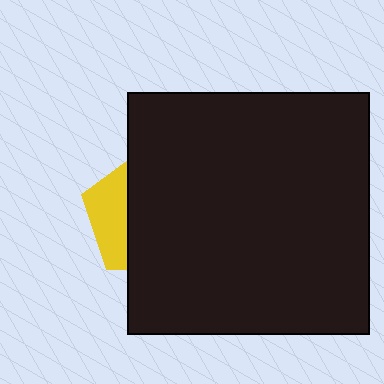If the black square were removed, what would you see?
You would see the complete yellow pentagon.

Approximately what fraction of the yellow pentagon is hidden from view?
Roughly 69% of the yellow pentagon is hidden behind the black square.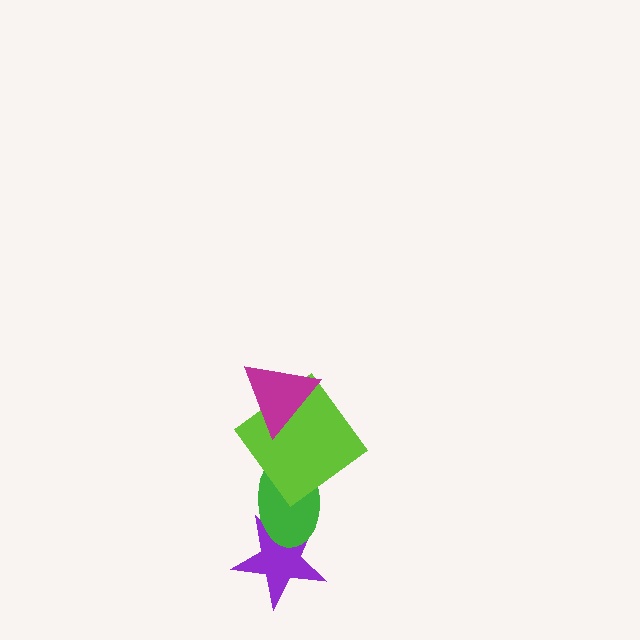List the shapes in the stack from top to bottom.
From top to bottom: the magenta triangle, the lime diamond, the green ellipse, the purple star.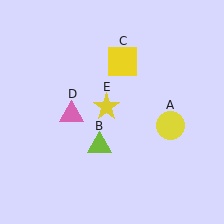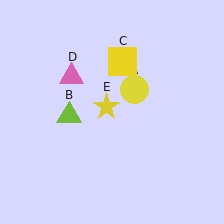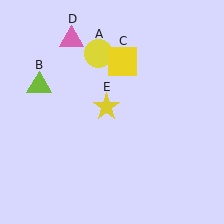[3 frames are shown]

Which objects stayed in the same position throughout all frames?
Yellow square (object C) and yellow star (object E) remained stationary.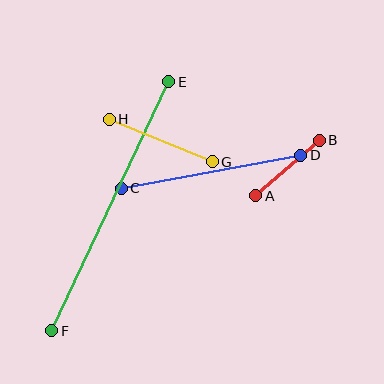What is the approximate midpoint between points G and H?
The midpoint is at approximately (161, 140) pixels.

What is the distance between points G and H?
The distance is approximately 112 pixels.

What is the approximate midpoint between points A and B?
The midpoint is at approximately (287, 168) pixels.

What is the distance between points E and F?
The distance is approximately 275 pixels.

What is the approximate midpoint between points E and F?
The midpoint is at approximately (110, 206) pixels.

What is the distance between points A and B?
The distance is approximately 84 pixels.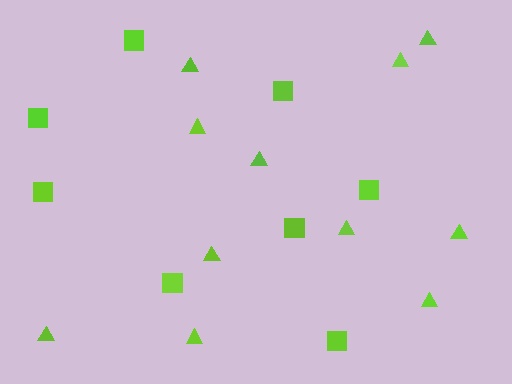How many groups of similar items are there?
There are 2 groups: one group of triangles (11) and one group of squares (8).